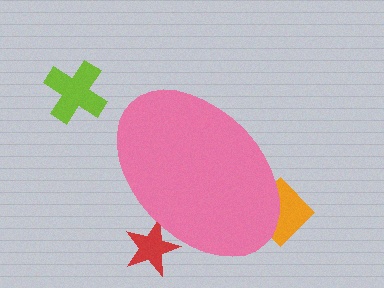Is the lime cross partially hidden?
No, the lime cross is fully visible.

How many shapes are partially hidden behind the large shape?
2 shapes are partially hidden.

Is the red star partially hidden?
Yes, the red star is partially hidden behind the pink ellipse.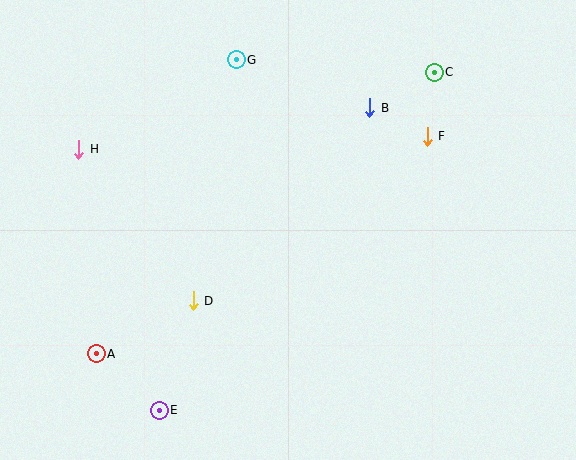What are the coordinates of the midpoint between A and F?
The midpoint between A and F is at (262, 245).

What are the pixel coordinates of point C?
Point C is at (434, 72).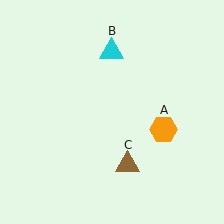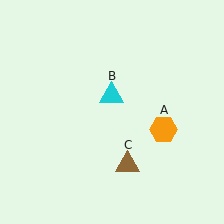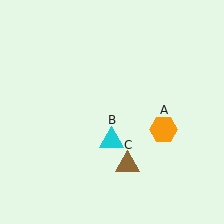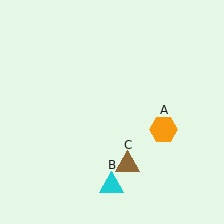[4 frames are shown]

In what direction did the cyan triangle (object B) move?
The cyan triangle (object B) moved down.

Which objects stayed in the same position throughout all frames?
Orange hexagon (object A) and brown triangle (object C) remained stationary.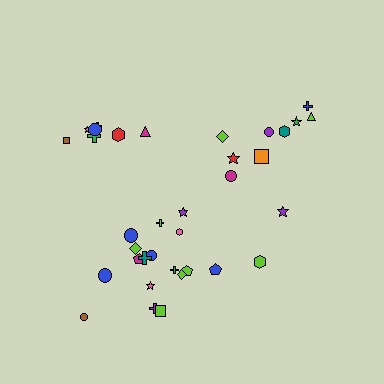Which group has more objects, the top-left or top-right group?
The top-right group.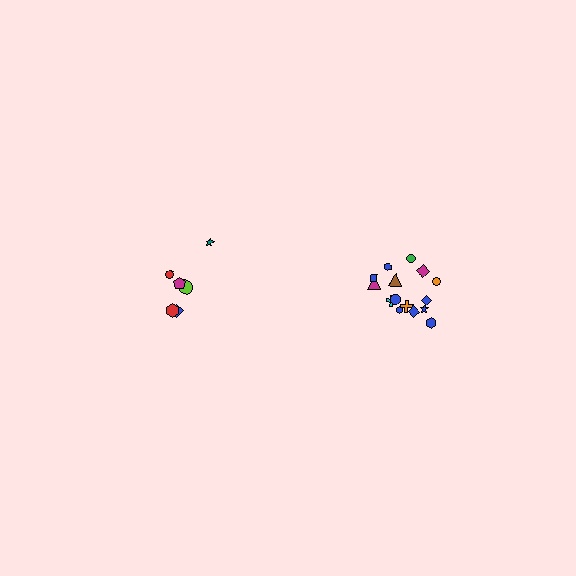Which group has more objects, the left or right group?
The right group.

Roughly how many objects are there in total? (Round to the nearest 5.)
Roughly 20 objects in total.